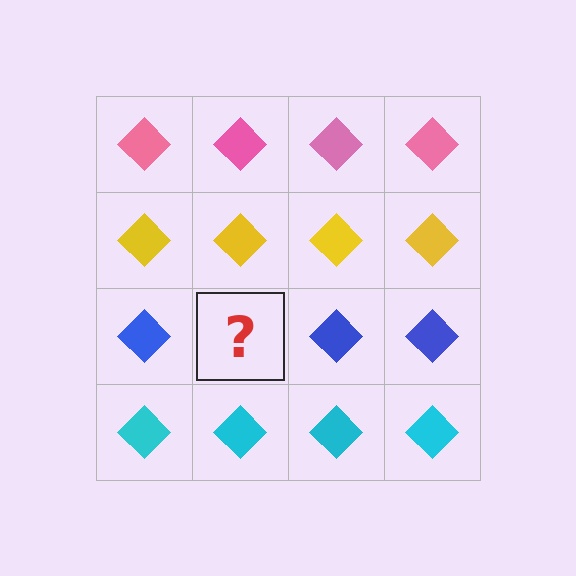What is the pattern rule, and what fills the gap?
The rule is that each row has a consistent color. The gap should be filled with a blue diamond.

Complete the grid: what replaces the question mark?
The question mark should be replaced with a blue diamond.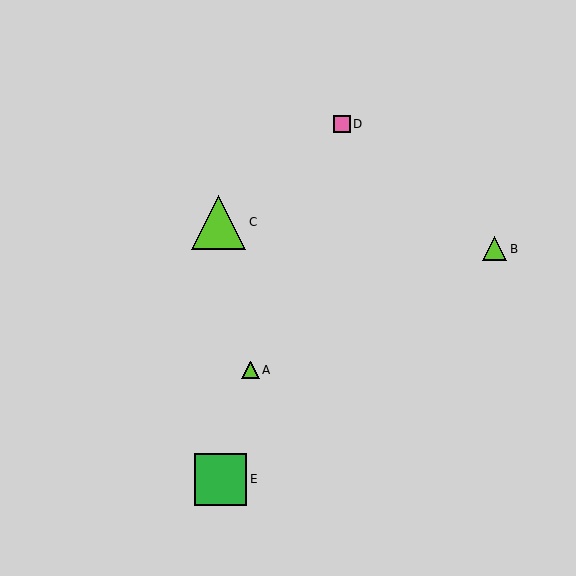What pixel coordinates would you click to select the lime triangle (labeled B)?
Click at (495, 249) to select the lime triangle B.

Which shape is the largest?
The lime triangle (labeled C) is the largest.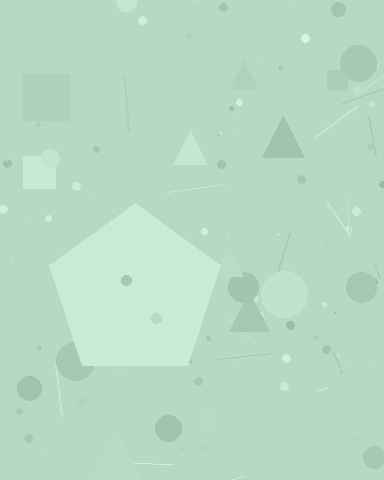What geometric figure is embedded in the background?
A pentagon is embedded in the background.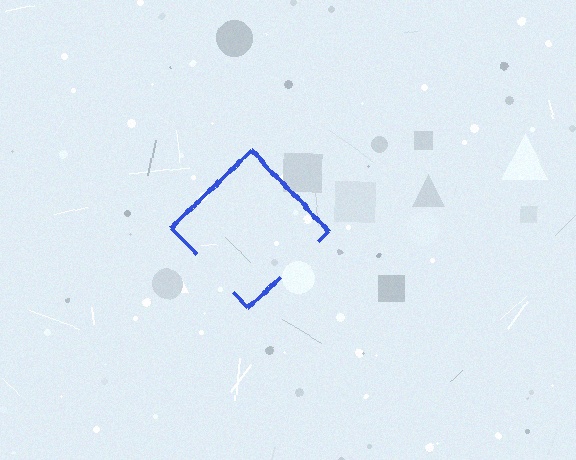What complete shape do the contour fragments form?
The contour fragments form a diamond.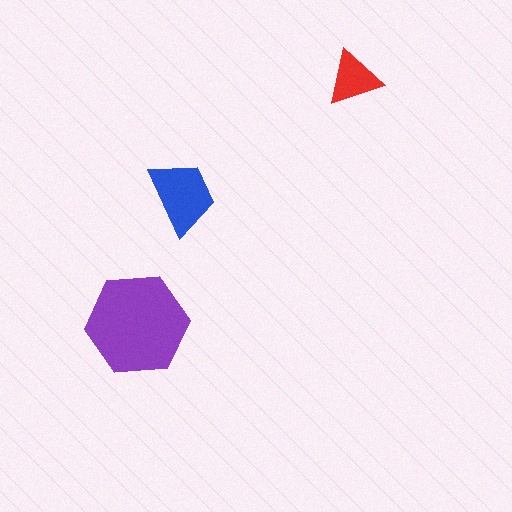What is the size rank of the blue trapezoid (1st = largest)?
2nd.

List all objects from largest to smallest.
The purple hexagon, the blue trapezoid, the red triangle.